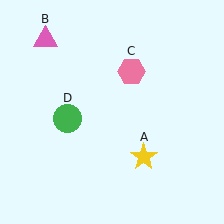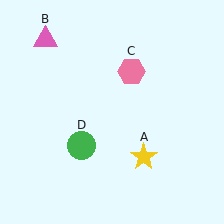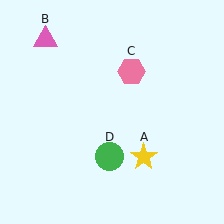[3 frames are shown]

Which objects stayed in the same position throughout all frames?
Yellow star (object A) and pink triangle (object B) and pink hexagon (object C) remained stationary.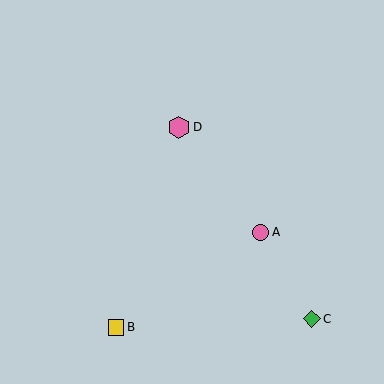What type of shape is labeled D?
Shape D is a pink hexagon.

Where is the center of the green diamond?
The center of the green diamond is at (312, 319).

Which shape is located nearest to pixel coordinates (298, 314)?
The green diamond (labeled C) at (312, 319) is nearest to that location.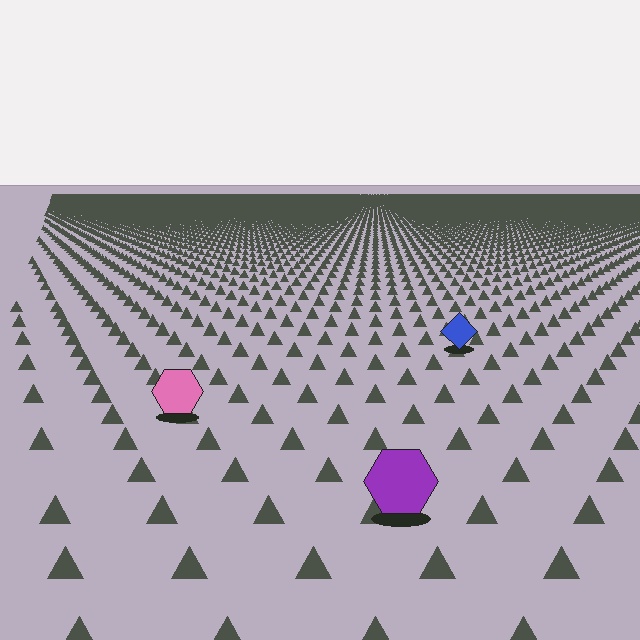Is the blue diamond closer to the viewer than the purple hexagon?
No. The purple hexagon is closer — you can tell from the texture gradient: the ground texture is coarser near it.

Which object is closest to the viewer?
The purple hexagon is closest. The texture marks near it are larger and more spread out.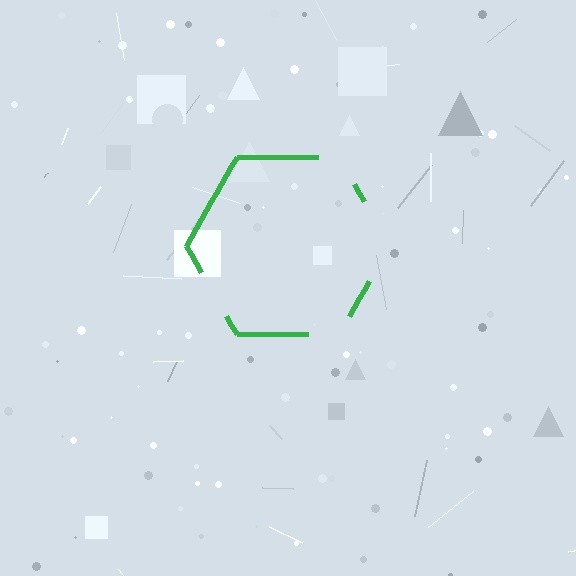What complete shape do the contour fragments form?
The contour fragments form a hexagon.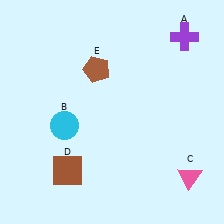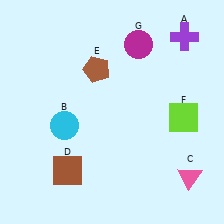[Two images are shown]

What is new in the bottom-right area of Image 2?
A lime square (F) was added in the bottom-right area of Image 2.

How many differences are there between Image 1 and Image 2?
There are 2 differences between the two images.